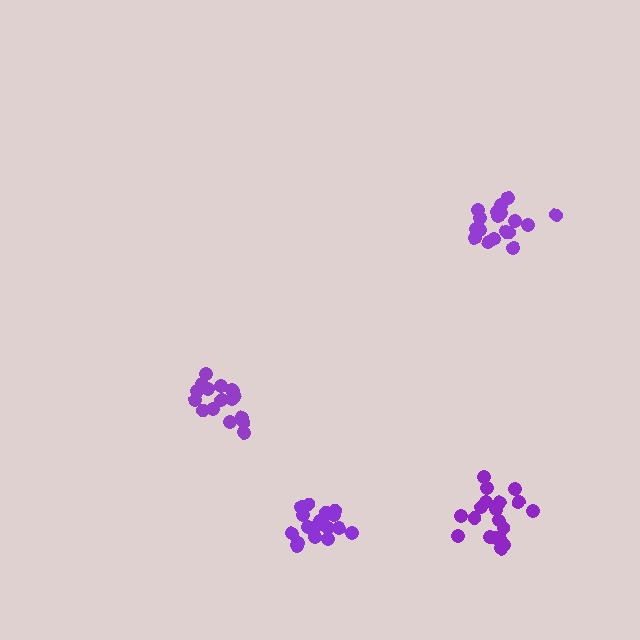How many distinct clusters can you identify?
There are 4 distinct clusters.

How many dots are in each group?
Group 1: 17 dots, Group 2: 19 dots, Group 3: 19 dots, Group 4: 18 dots (73 total).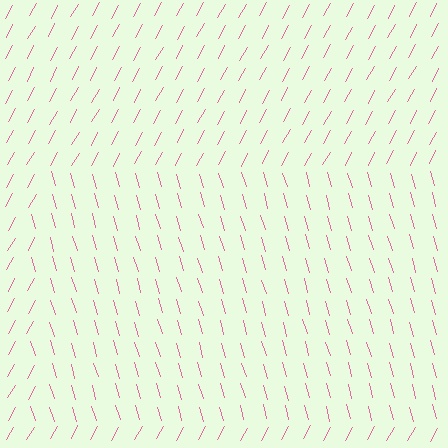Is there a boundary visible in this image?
Yes, there is a texture boundary formed by a change in line orientation.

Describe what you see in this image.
The image is filled with small pink line segments. A rectangle region in the image has lines oriented differently from the surrounding lines, creating a visible texture boundary.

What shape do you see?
I see a rectangle.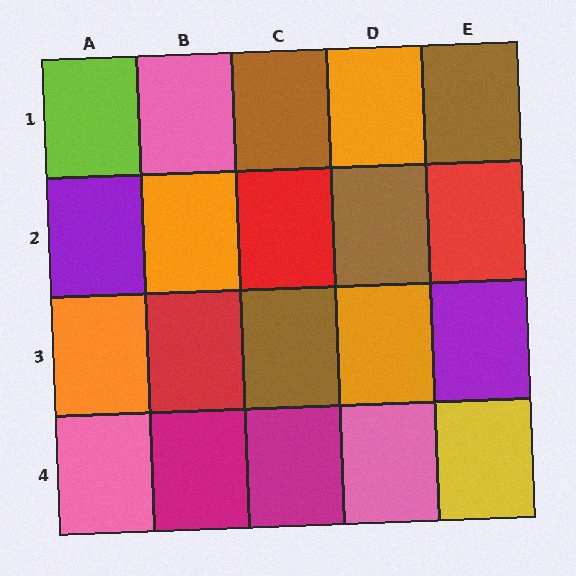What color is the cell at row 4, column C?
Magenta.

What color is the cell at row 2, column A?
Purple.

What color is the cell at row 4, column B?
Magenta.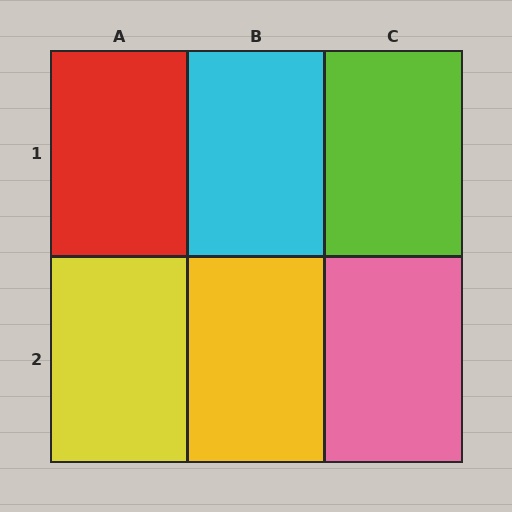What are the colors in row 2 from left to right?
Yellow, yellow, pink.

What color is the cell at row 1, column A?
Red.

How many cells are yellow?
2 cells are yellow.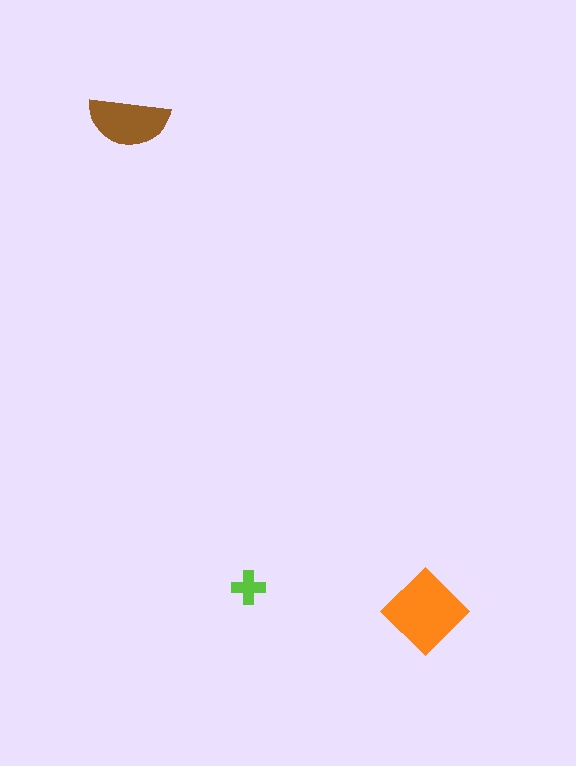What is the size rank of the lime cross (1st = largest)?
3rd.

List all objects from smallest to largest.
The lime cross, the brown semicircle, the orange diamond.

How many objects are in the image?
There are 3 objects in the image.